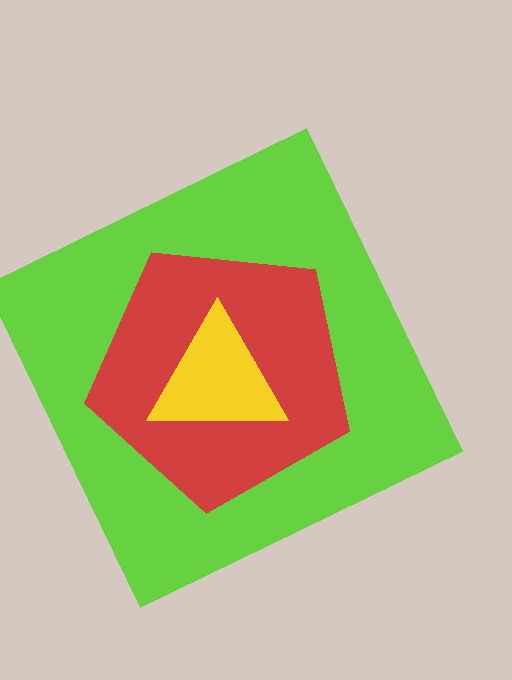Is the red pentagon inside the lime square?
Yes.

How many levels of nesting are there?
3.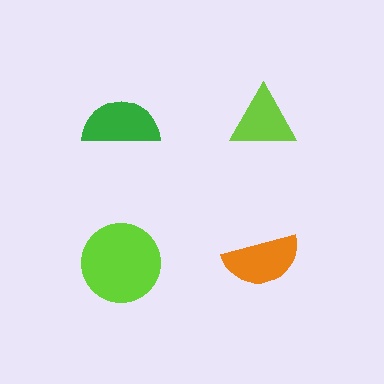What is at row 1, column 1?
A green semicircle.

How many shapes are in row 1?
2 shapes.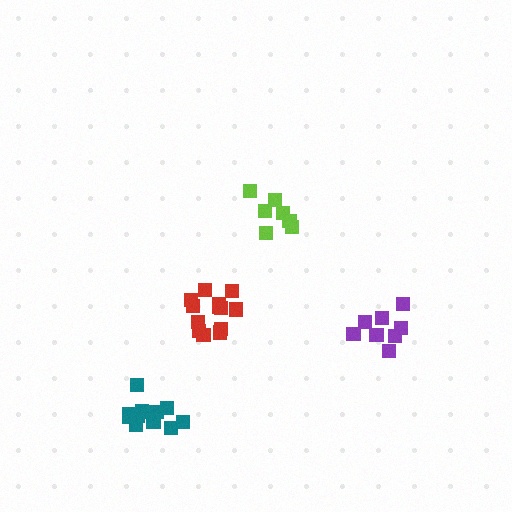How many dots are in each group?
Group 1: 8 dots, Group 2: 13 dots, Group 3: 7 dots, Group 4: 12 dots (40 total).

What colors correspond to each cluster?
The clusters are colored: purple, red, lime, teal.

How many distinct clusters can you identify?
There are 4 distinct clusters.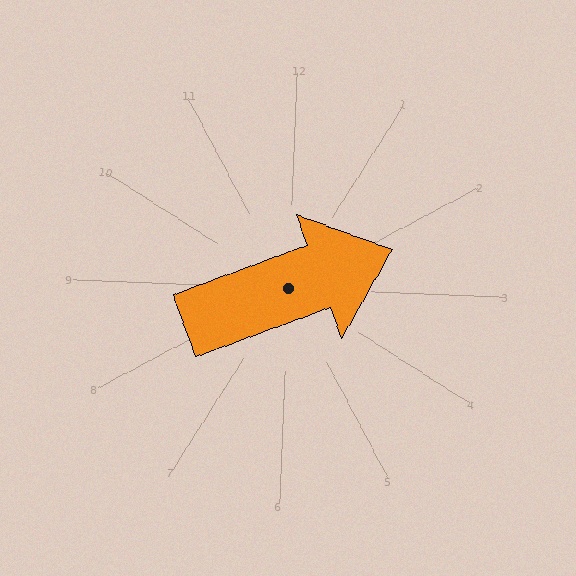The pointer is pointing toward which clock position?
Roughly 2 o'clock.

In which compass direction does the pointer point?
East.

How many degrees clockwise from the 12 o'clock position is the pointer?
Approximately 68 degrees.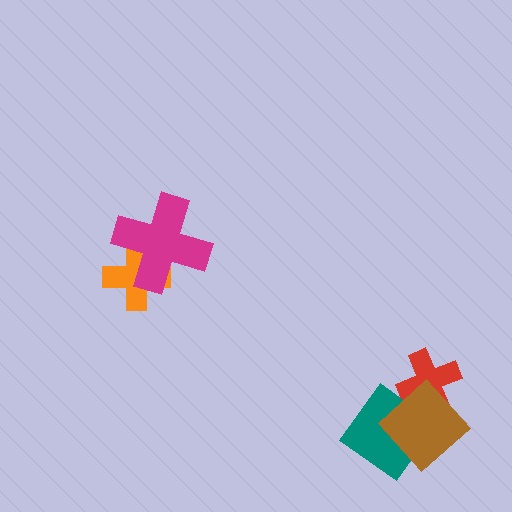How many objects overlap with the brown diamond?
2 objects overlap with the brown diamond.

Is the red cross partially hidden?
Yes, it is partially covered by another shape.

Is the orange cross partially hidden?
Yes, it is partially covered by another shape.